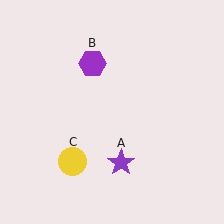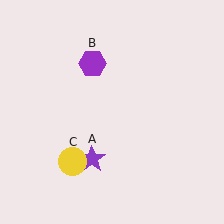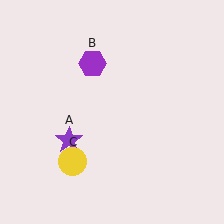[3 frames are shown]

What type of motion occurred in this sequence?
The purple star (object A) rotated clockwise around the center of the scene.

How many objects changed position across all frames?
1 object changed position: purple star (object A).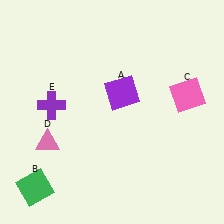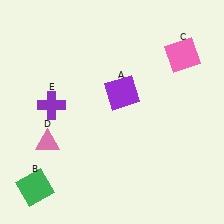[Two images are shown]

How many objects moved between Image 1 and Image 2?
1 object moved between the two images.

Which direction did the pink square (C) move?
The pink square (C) moved up.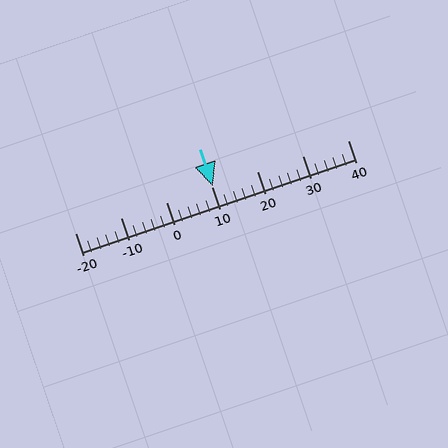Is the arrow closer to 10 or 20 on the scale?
The arrow is closer to 10.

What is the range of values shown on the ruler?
The ruler shows values from -20 to 40.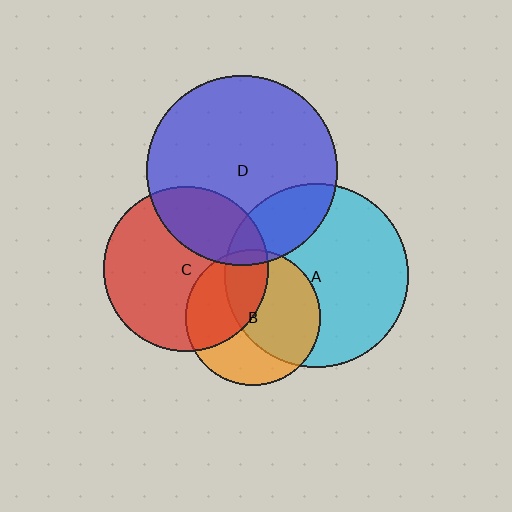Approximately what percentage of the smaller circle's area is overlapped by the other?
Approximately 5%.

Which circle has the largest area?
Circle D (blue).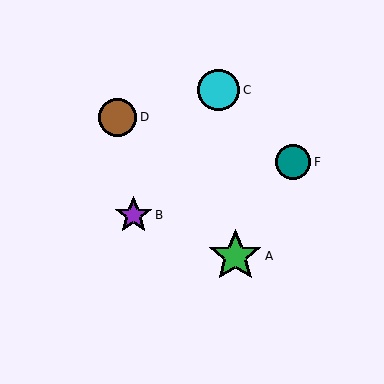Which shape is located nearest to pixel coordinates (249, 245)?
The green star (labeled A) at (235, 256) is nearest to that location.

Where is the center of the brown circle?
The center of the brown circle is at (118, 117).